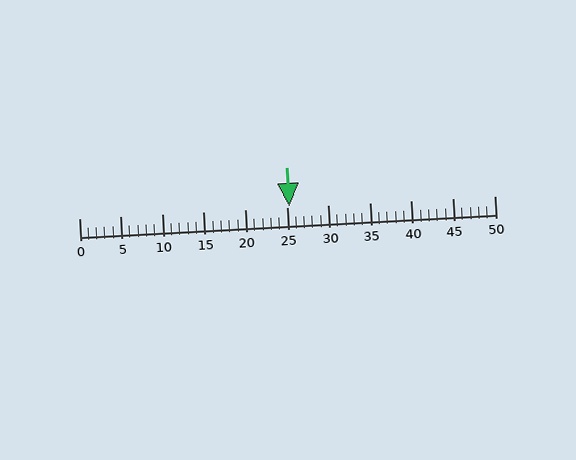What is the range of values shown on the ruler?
The ruler shows values from 0 to 50.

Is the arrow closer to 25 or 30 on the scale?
The arrow is closer to 25.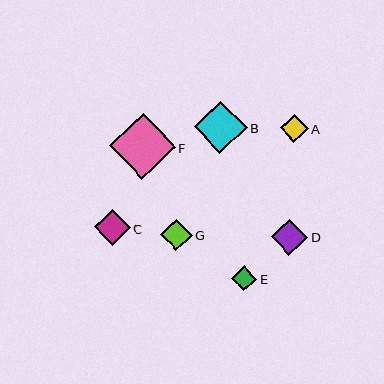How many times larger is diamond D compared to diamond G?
Diamond D is approximately 1.2 times the size of diamond G.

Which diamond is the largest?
Diamond F is the largest with a size of approximately 66 pixels.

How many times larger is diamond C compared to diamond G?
Diamond C is approximately 1.1 times the size of diamond G.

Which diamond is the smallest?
Diamond E is the smallest with a size of approximately 25 pixels.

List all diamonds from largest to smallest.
From largest to smallest: F, B, D, C, G, A, E.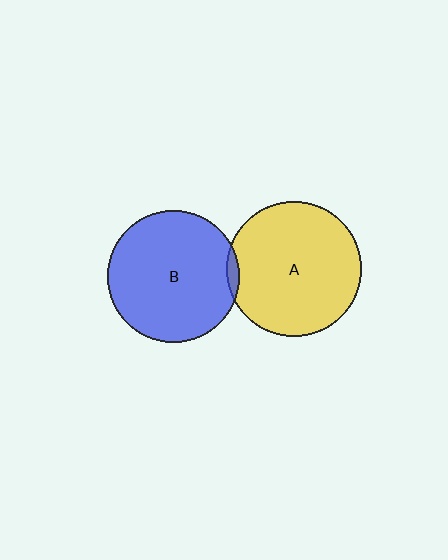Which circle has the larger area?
Circle A (yellow).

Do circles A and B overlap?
Yes.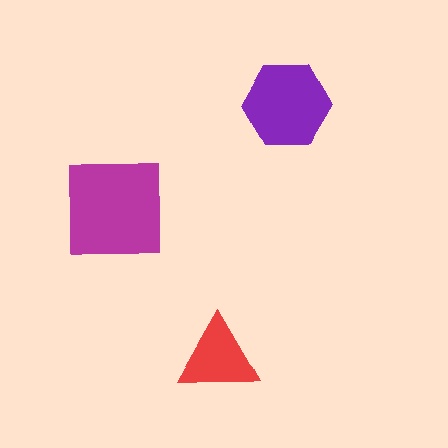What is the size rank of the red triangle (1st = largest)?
3rd.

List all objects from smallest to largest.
The red triangle, the purple hexagon, the magenta square.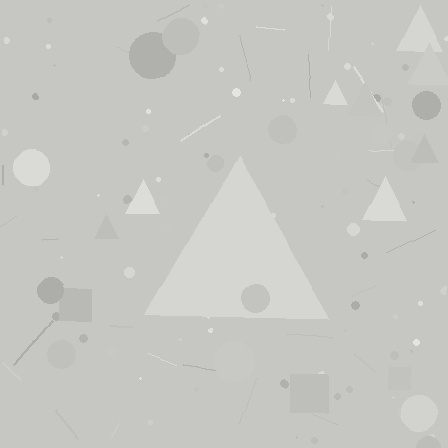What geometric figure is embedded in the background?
A triangle is embedded in the background.